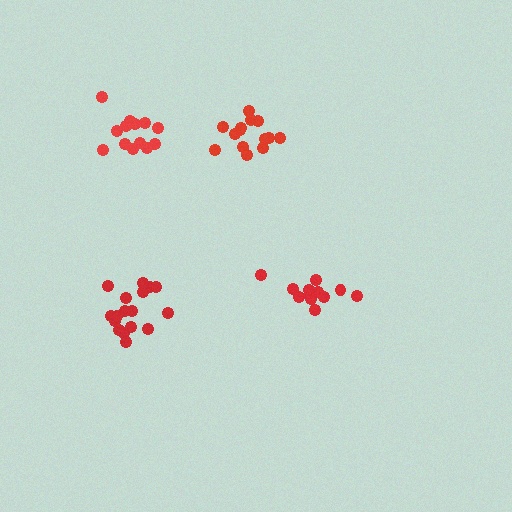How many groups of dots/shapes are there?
There are 4 groups.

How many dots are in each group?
Group 1: 13 dots, Group 2: 17 dots, Group 3: 12 dots, Group 4: 15 dots (57 total).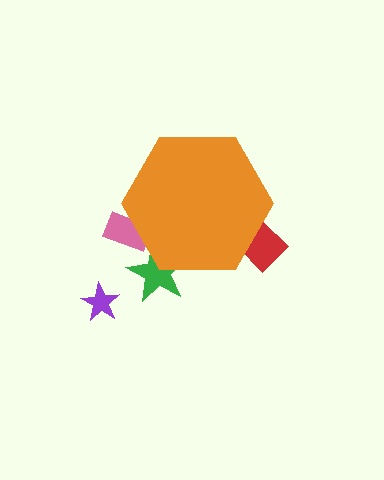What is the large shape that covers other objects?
An orange hexagon.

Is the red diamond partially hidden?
Yes, the red diamond is partially hidden behind the orange hexagon.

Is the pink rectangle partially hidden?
Yes, the pink rectangle is partially hidden behind the orange hexagon.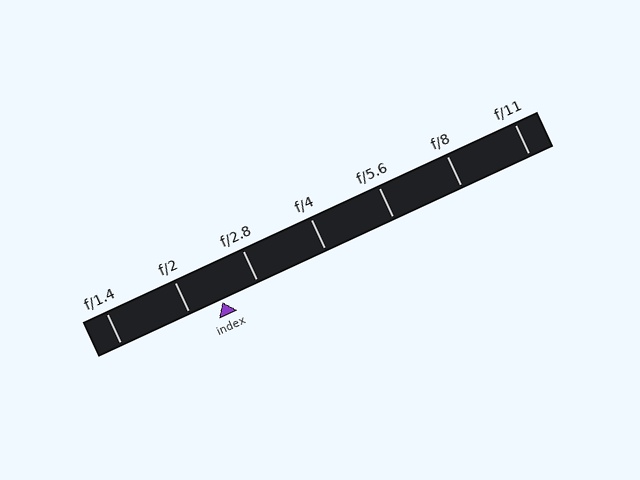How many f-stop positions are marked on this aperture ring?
There are 7 f-stop positions marked.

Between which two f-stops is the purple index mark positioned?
The index mark is between f/2 and f/2.8.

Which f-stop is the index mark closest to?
The index mark is closest to f/2.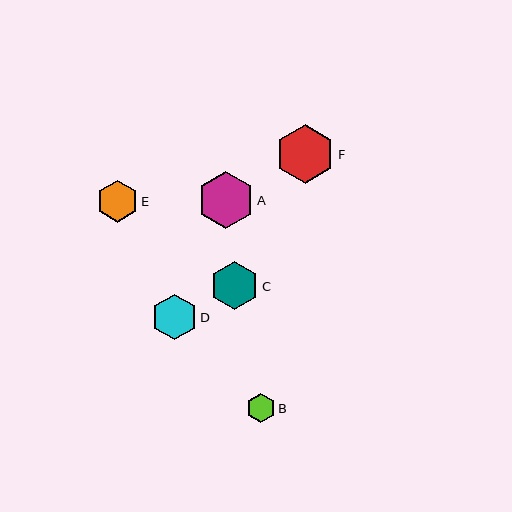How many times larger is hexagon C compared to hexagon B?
Hexagon C is approximately 1.6 times the size of hexagon B.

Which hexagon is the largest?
Hexagon F is the largest with a size of approximately 59 pixels.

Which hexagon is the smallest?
Hexagon B is the smallest with a size of approximately 29 pixels.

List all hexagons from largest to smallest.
From largest to smallest: F, A, C, D, E, B.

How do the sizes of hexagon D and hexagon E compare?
Hexagon D and hexagon E are approximately the same size.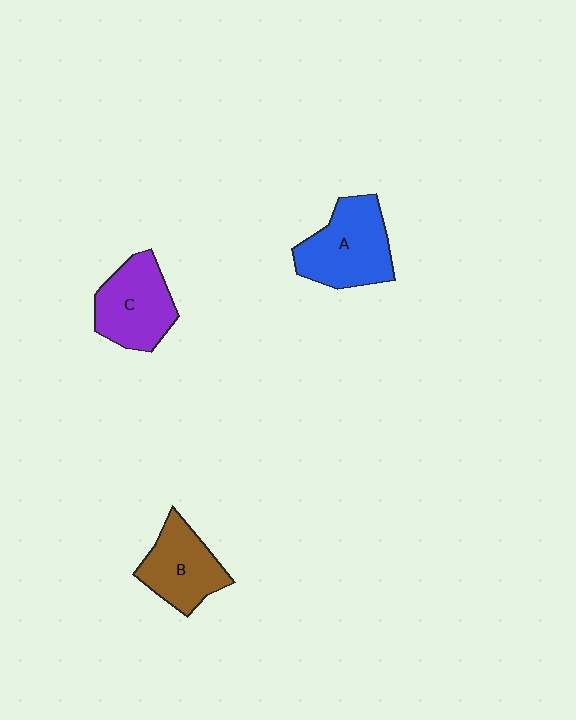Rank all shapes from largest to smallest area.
From largest to smallest: A (blue), C (purple), B (brown).